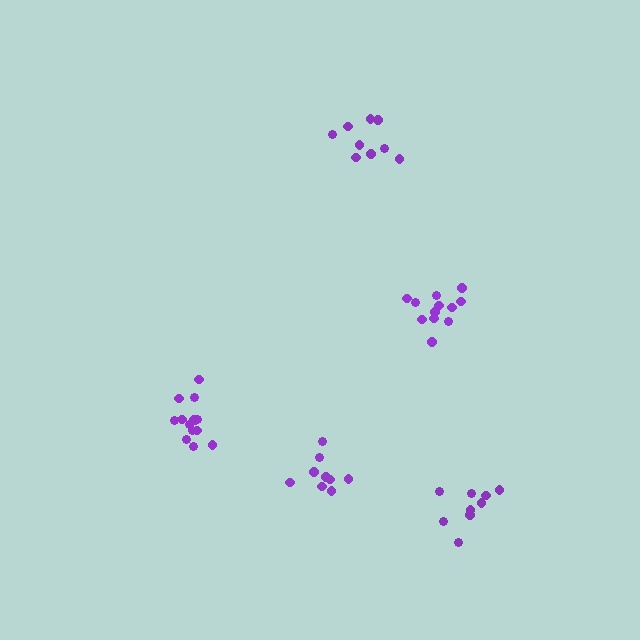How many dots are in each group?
Group 1: 9 dots, Group 2: 9 dots, Group 3: 14 dots, Group 4: 12 dots, Group 5: 9 dots (53 total).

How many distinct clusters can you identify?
There are 5 distinct clusters.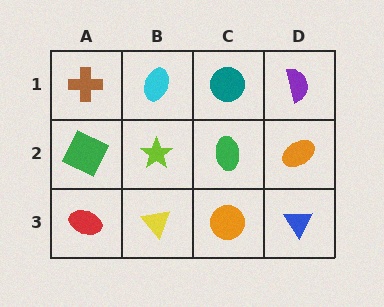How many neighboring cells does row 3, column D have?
2.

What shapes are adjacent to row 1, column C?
A green ellipse (row 2, column C), a cyan ellipse (row 1, column B), a purple semicircle (row 1, column D).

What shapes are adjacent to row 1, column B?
A lime star (row 2, column B), a brown cross (row 1, column A), a teal circle (row 1, column C).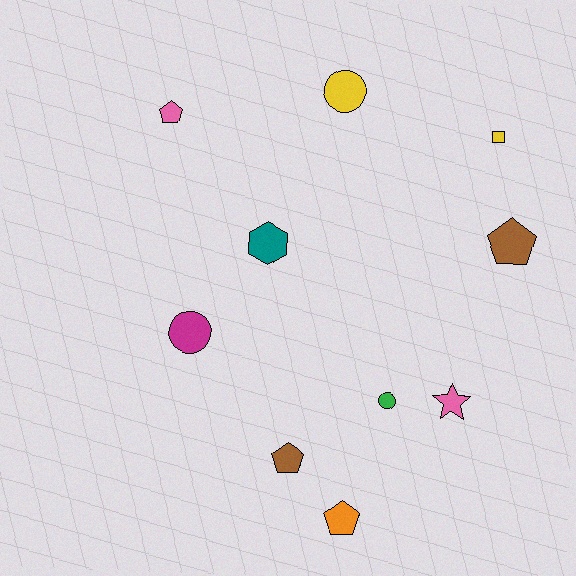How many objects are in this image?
There are 10 objects.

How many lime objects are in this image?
There are no lime objects.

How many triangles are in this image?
There are no triangles.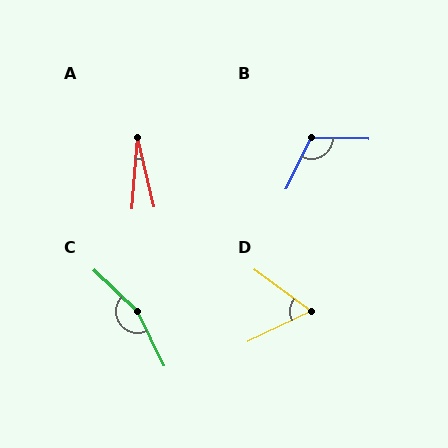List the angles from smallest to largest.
A (17°), D (62°), B (115°), C (160°).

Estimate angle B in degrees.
Approximately 115 degrees.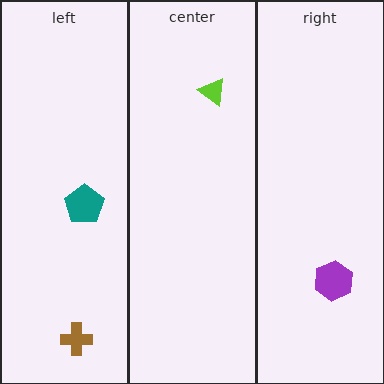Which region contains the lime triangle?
The center region.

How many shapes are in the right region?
1.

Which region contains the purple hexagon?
The right region.